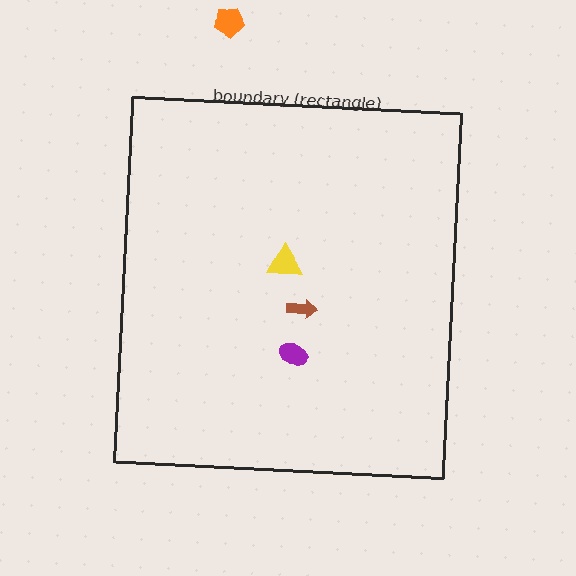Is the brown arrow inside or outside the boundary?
Inside.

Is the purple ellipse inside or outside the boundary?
Inside.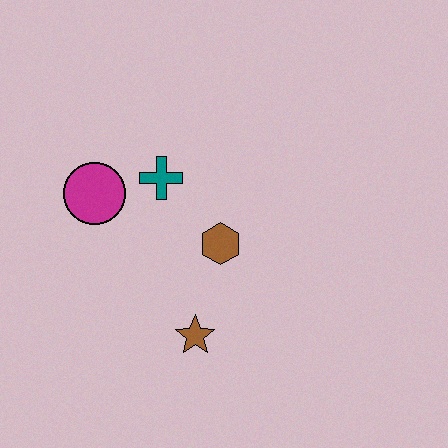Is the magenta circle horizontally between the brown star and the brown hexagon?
No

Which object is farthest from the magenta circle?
The brown star is farthest from the magenta circle.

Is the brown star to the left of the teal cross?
No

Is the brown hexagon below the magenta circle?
Yes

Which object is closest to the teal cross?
The magenta circle is closest to the teal cross.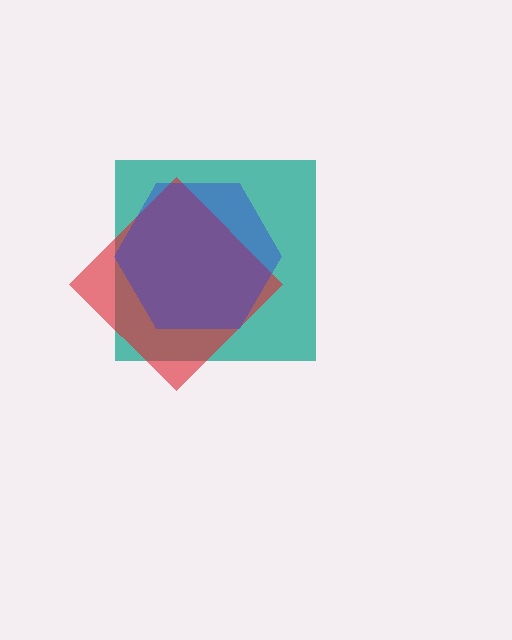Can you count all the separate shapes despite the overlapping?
Yes, there are 3 separate shapes.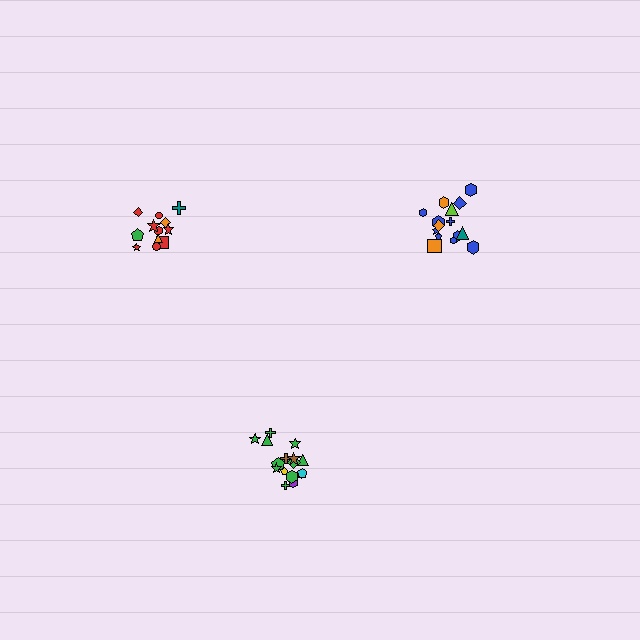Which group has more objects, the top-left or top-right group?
The top-right group.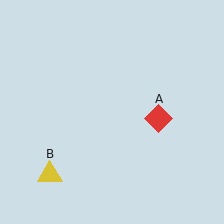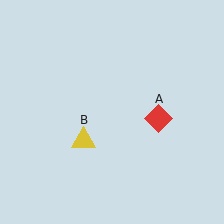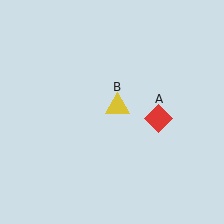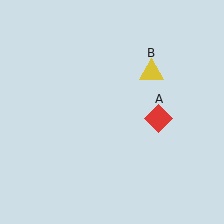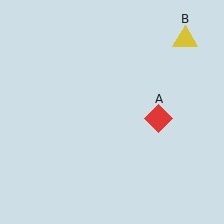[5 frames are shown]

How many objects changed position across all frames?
1 object changed position: yellow triangle (object B).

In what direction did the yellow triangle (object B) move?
The yellow triangle (object B) moved up and to the right.